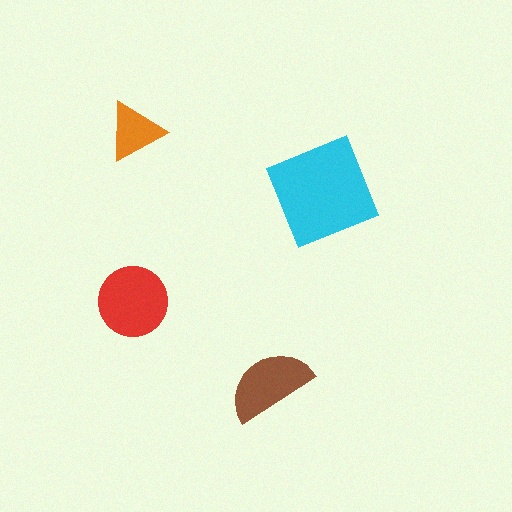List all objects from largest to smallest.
The cyan square, the red circle, the brown semicircle, the orange triangle.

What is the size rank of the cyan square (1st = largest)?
1st.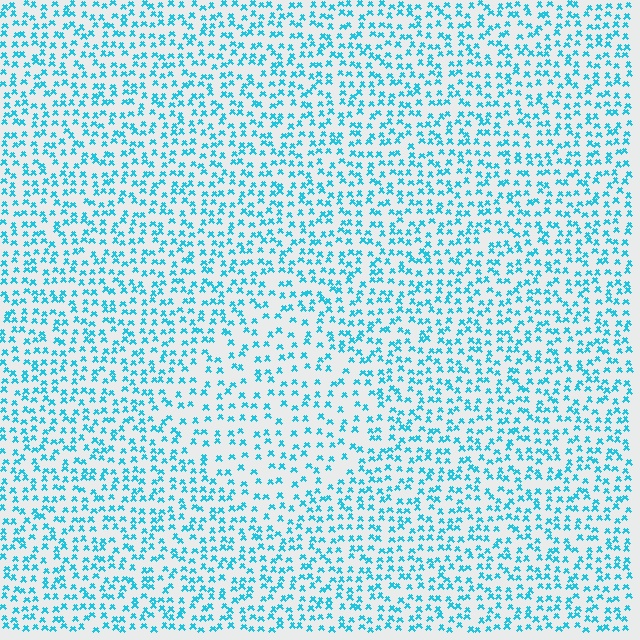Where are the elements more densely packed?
The elements are more densely packed outside the diamond boundary.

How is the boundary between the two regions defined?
The boundary is defined by a change in element density (approximately 1.6x ratio). All elements are the same color, size, and shape.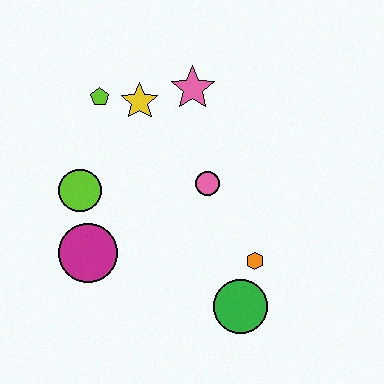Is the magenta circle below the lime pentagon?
Yes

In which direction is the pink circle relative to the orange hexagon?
The pink circle is above the orange hexagon.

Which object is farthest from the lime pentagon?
The green circle is farthest from the lime pentagon.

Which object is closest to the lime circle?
The magenta circle is closest to the lime circle.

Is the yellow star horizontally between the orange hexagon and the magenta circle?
Yes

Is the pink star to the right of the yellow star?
Yes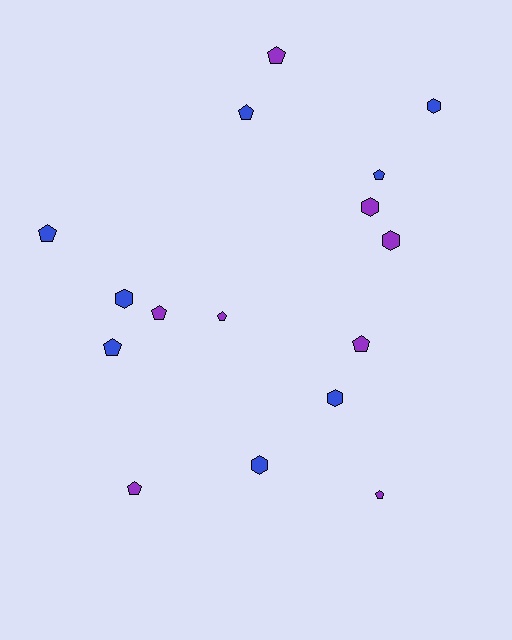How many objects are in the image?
There are 16 objects.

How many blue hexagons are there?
There are 4 blue hexagons.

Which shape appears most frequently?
Pentagon, with 10 objects.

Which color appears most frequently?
Purple, with 8 objects.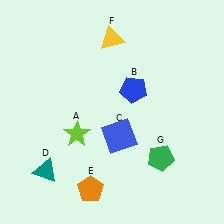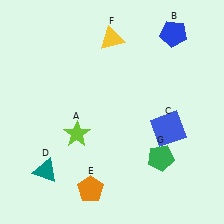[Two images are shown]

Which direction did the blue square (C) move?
The blue square (C) moved right.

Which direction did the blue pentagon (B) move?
The blue pentagon (B) moved up.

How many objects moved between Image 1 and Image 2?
2 objects moved between the two images.